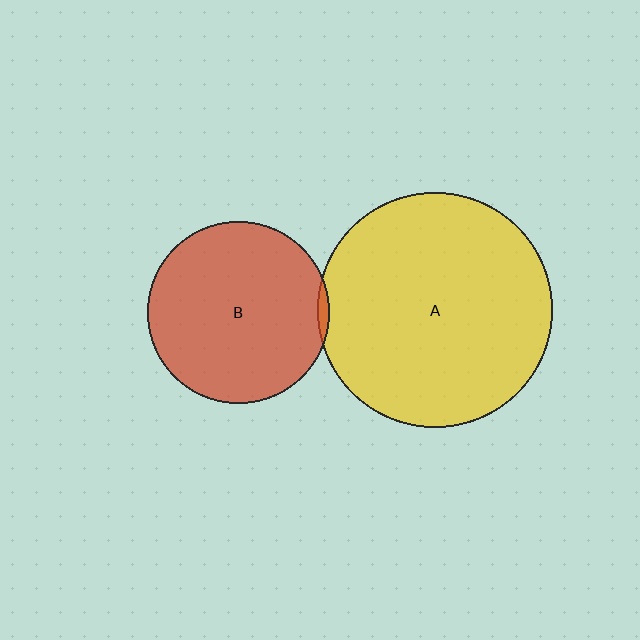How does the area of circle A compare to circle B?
Approximately 1.7 times.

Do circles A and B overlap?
Yes.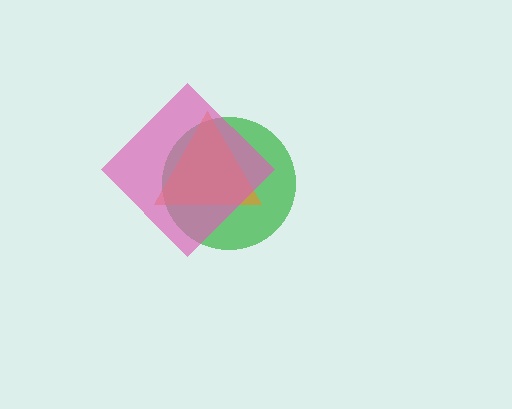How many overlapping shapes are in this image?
There are 3 overlapping shapes in the image.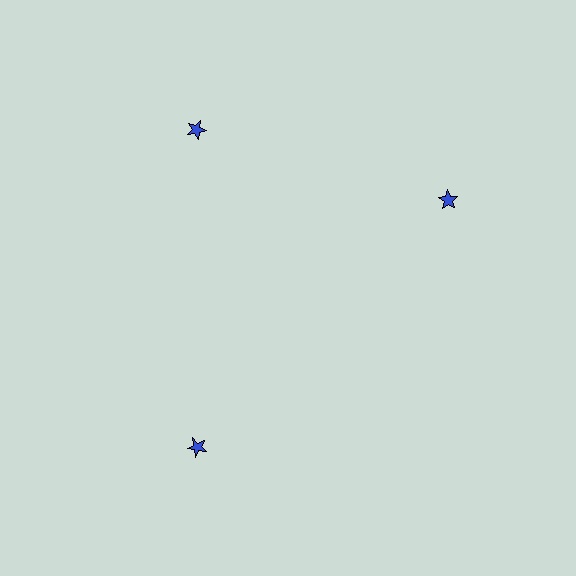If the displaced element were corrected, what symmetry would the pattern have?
It would have 3-fold rotational symmetry — the pattern would map onto itself every 120 degrees.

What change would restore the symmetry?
The symmetry would be restored by rotating it back into even spacing with its neighbors so that all 3 stars sit at equal angles and equal distance from the center.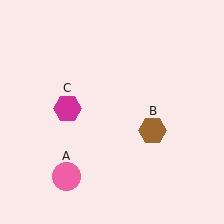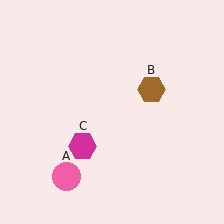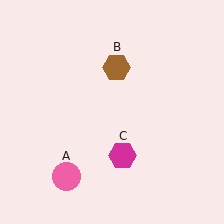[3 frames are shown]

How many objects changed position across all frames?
2 objects changed position: brown hexagon (object B), magenta hexagon (object C).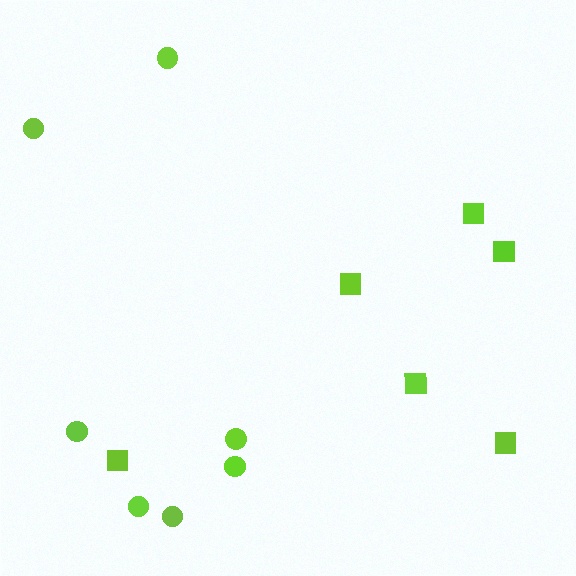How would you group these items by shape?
There are 2 groups: one group of circles (7) and one group of squares (6).